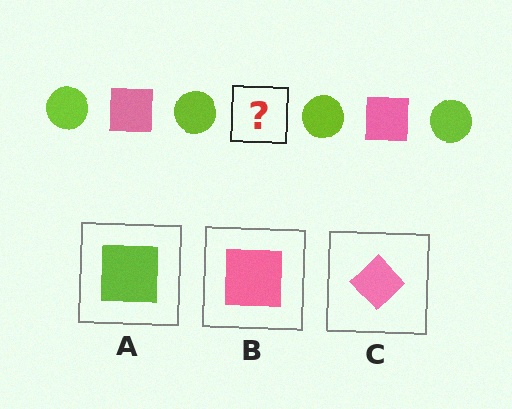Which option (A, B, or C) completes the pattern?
B.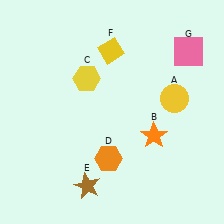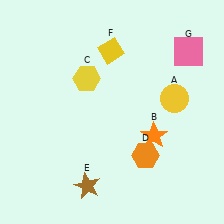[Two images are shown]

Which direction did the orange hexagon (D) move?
The orange hexagon (D) moved right.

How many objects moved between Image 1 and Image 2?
1 object moved between the two images.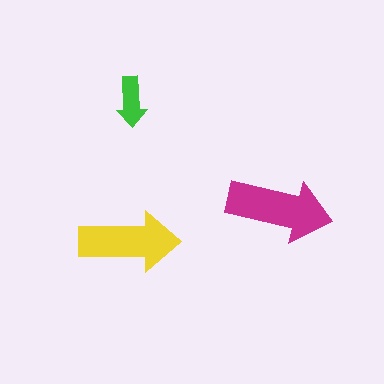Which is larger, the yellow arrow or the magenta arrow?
The magenta one.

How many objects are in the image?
There are 3 objects in the image.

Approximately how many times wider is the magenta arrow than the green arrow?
About 2 times wider.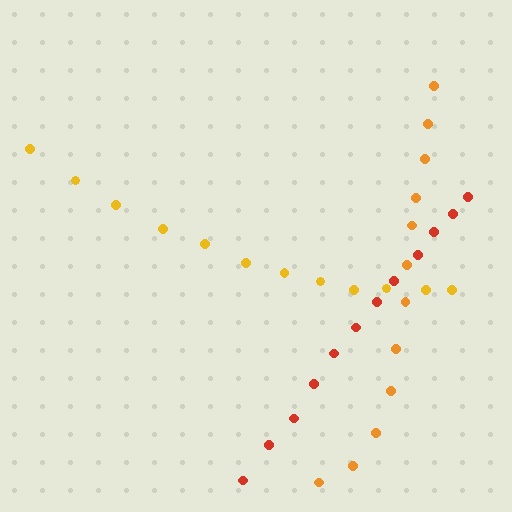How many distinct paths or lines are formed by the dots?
There are 3 distinct paths.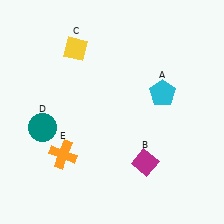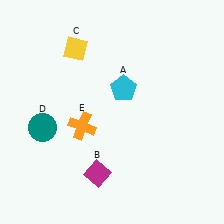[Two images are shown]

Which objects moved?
The objects that moved are: the cyan pentagon (A), the magenta diamond (B), the orange cross (E).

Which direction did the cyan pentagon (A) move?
The cyan pentagon (A) moved left.